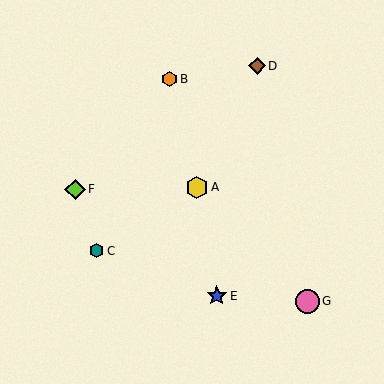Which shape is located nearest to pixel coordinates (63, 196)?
The lime diamond (labeled F) at (75, 189) is nearest to that location.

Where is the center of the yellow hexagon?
The center of the yellow hexagon is at (197, 187).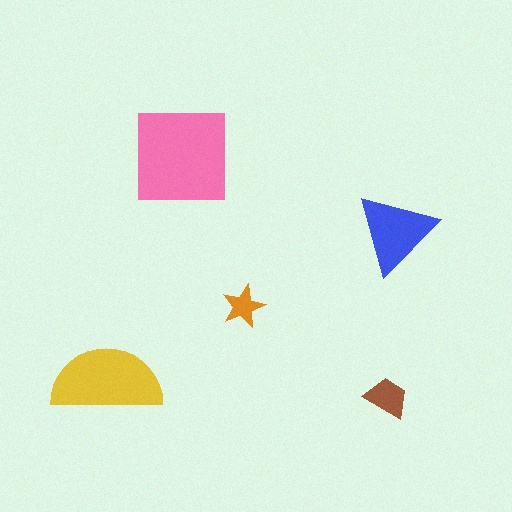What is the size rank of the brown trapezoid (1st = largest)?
4th.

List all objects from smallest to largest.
The orange star, the brown trapezoid, the blue triangle, the yellow semicircle, the pink square.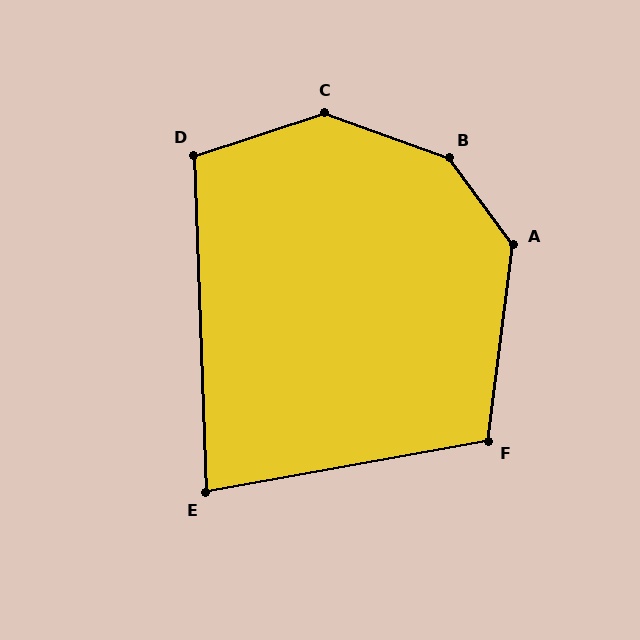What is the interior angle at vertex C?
Approximately 142 degrees (obtuse).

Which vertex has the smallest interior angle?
E, at approximately 82 degrees.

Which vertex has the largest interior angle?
B, at approximately 146 degrees.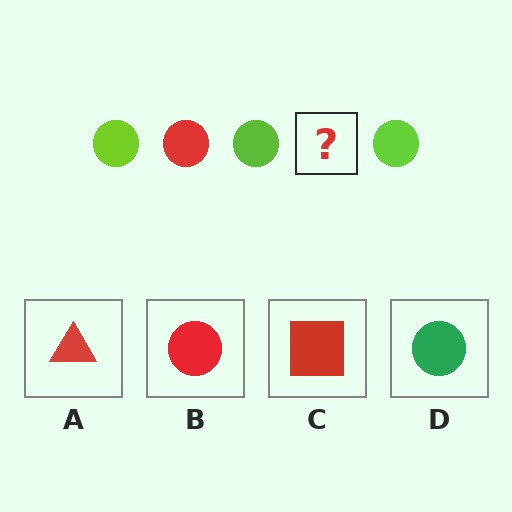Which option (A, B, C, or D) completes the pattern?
B.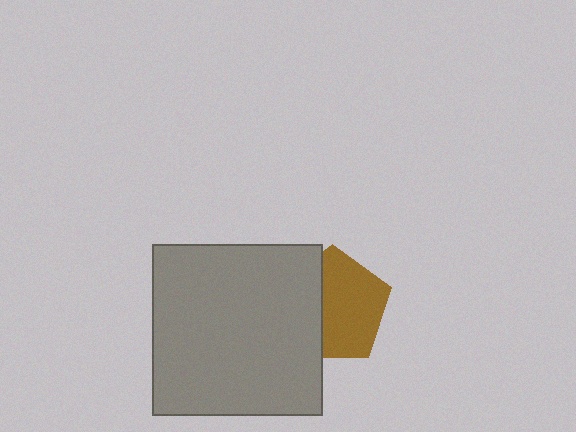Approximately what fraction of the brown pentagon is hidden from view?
Roughly 40% of the brown pentagon is hidden behind the gray rectangle.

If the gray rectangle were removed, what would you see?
You would see the complete brown pentagon.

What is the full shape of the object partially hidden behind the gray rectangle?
The partially hidden object is a brown pentagon.